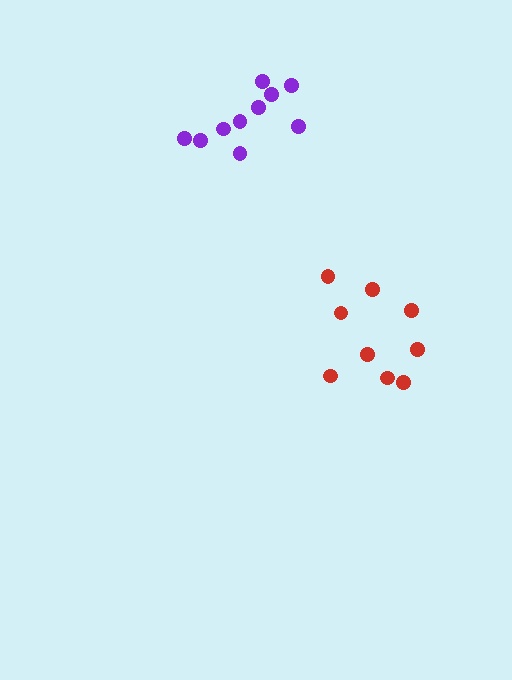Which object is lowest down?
The red cluster is bottommost.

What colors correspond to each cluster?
The clusters are colored: purple, red.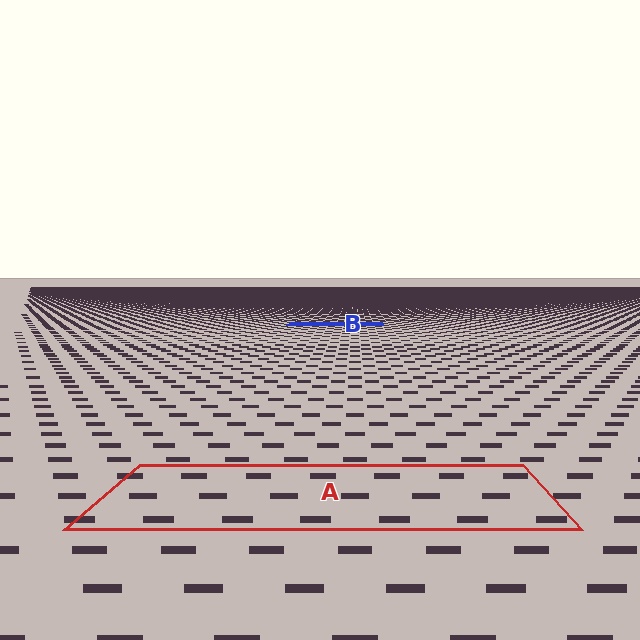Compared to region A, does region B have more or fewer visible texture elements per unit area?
Region B has more texture elements per unit area — they are packed more densely because it is farther away.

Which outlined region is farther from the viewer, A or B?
Region B is farther from the viewer — the texture elements inside it appear smaller and more densely packed.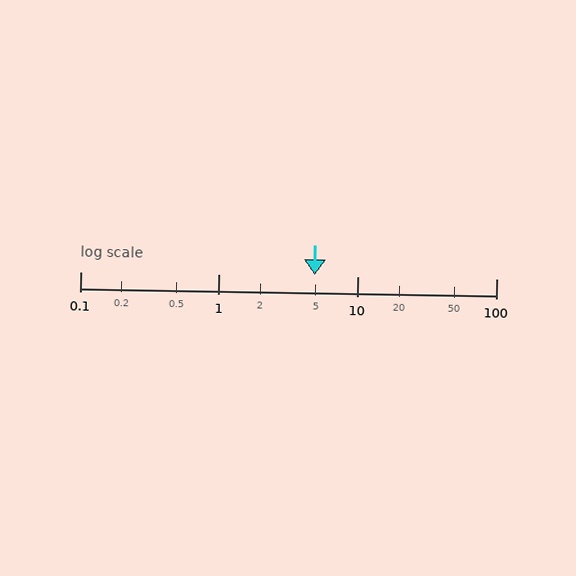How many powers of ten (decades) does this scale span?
The scale spans 3 decades, from 0.1 to 100.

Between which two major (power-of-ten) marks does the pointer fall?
The pointer is between 1 and 10.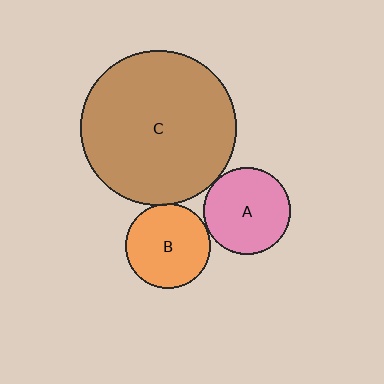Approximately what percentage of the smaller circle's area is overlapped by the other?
Approximately 5%.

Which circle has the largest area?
Circle C (brown).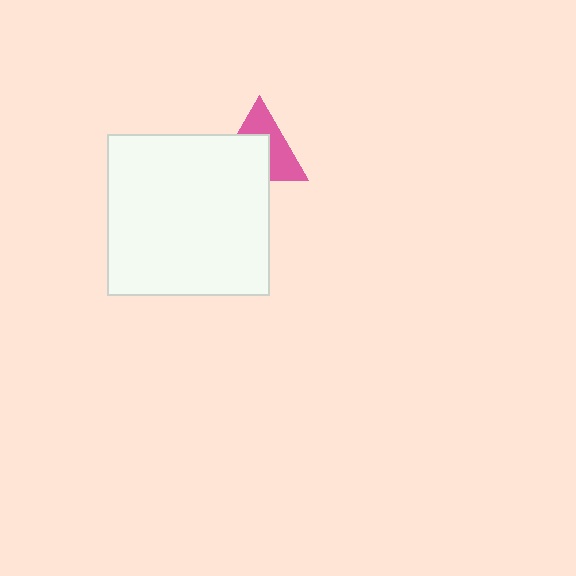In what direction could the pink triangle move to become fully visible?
The pink triangle could move toward the upper-right. That would shift it out from behind the white square entirely.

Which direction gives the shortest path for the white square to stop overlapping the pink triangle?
Moving toward the lower-left gives the shortest separation.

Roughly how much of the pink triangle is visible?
About half of it is visible (roughly 49%).